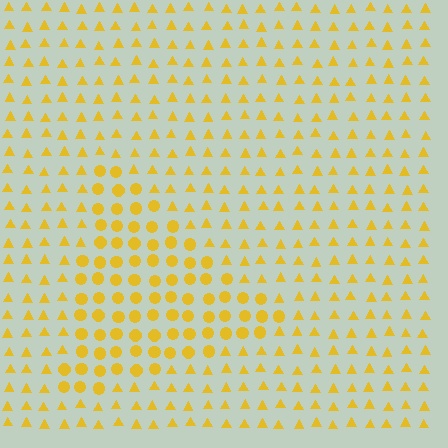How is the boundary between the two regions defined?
The boundary is defined by a change in element shape: circles inside vs. triangles outside. All elements share the same color and spacing.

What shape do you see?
I see a triangle.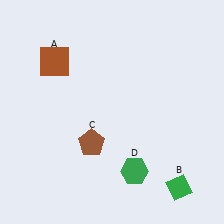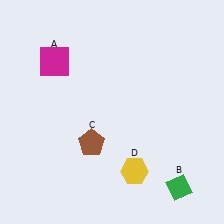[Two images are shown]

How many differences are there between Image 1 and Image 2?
There are 2 differences between the two images.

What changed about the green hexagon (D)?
In Image 1, D is green. In Image 2, it changed to yellow.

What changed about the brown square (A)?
In Image 1, A is brown. In Image 2, it changed to magenta.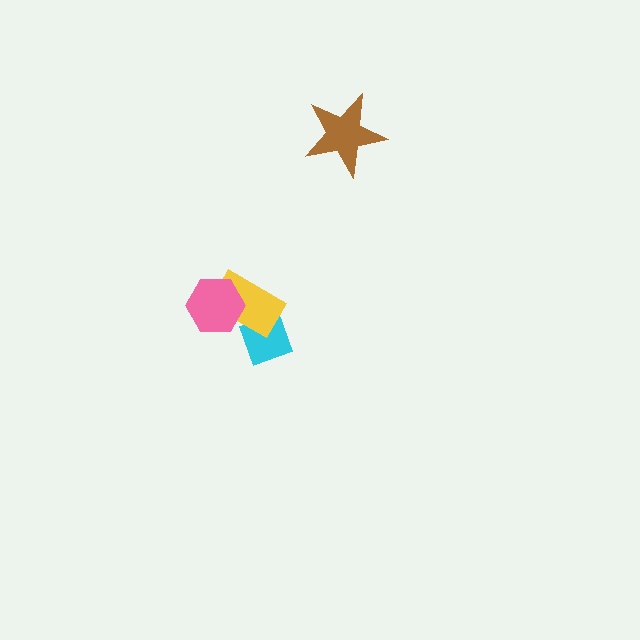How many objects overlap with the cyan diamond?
1 object overlaps with the cyan diamond.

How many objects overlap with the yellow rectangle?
2 objects overlap with the yellow rectangle.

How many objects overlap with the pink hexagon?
1 object overlaps with the pink hexagon.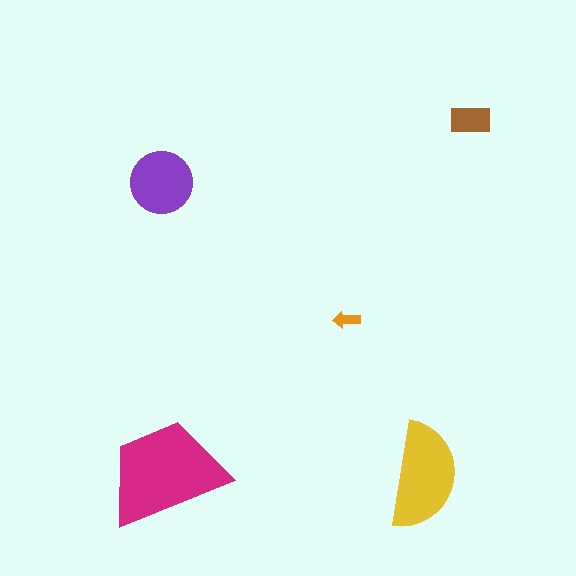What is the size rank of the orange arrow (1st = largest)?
5th.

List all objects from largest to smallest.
The magenta trapezoid, the yellow semicircle, the purple circle, the brown rectangle, the orange arrow.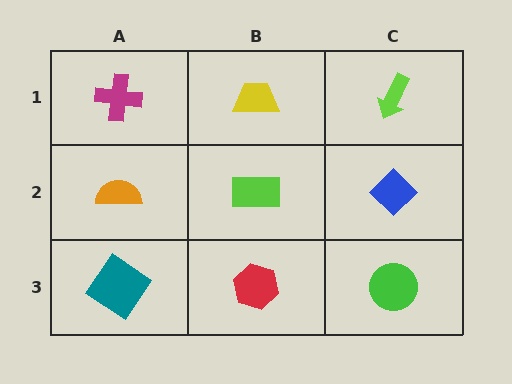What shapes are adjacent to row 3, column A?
An orange semicircle (row 2, column A), a red hexagon (row 3, column B).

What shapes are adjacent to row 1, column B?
A lime rectangle (row 2, column B), a magenta cross (row 1, column A), a lime arrow (row 1, column C).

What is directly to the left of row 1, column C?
A yellow trapezoid.